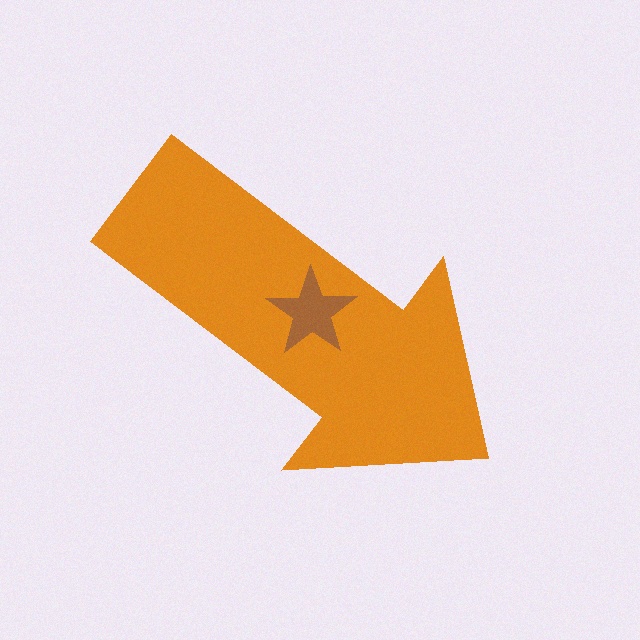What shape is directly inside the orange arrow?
The brown star.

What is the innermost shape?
The brown star.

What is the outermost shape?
The orange arrow.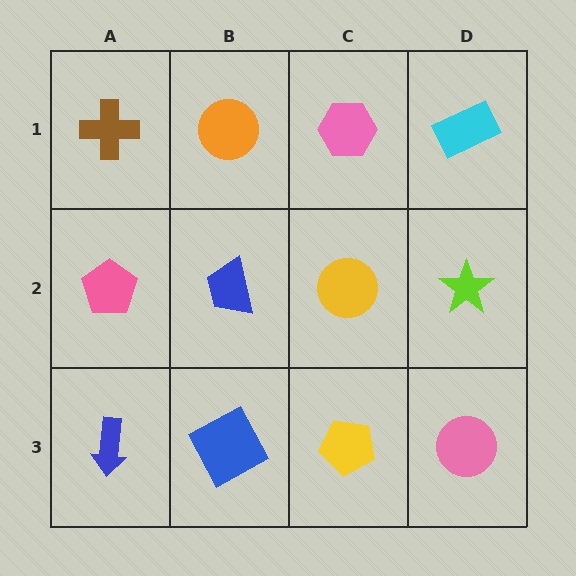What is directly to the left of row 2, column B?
A pink pentagon.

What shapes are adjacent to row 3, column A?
A pink pentagon (row 2, column A), a blue square (row 3, column B).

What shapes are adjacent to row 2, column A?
A brown cross (row 1, column A), a blue arrow (row 3, column A), a blue trapezoid (row 2, column B).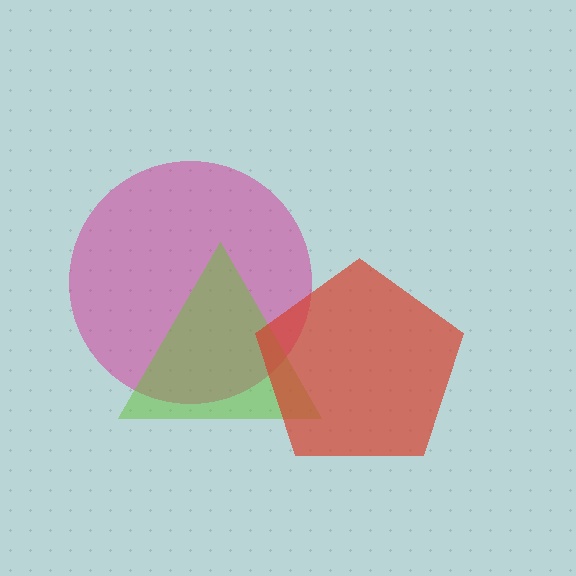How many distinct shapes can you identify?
There are 3 distinct shapes: a magenta circle, a lime triangle, a red pentagon.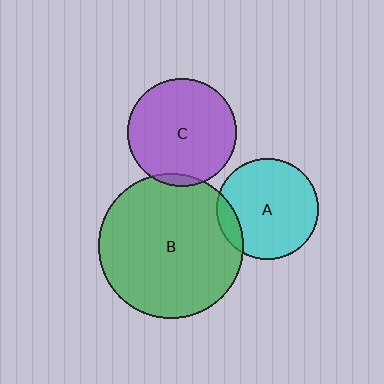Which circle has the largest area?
Circle B (green).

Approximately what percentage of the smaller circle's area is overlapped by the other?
Approximately 10%.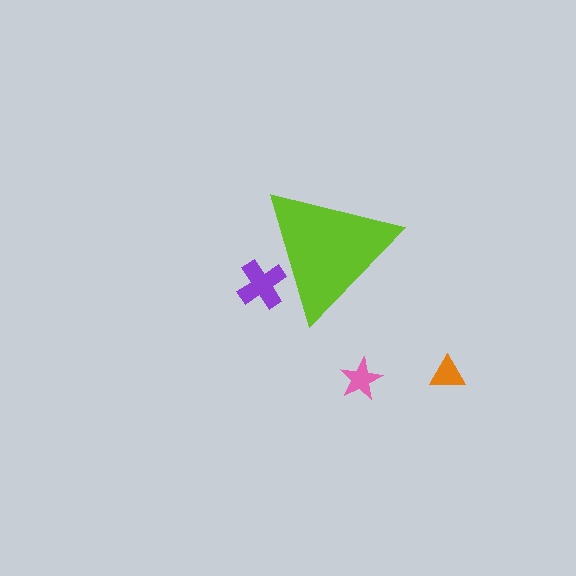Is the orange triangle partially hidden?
No, the orange triangle is fully visible.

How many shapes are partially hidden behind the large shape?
1 shape is partially hidden.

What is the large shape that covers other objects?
A lime triangle.